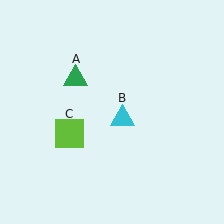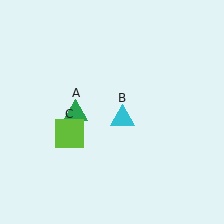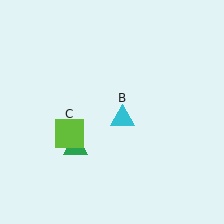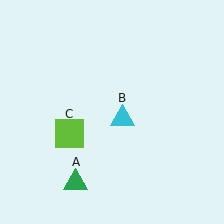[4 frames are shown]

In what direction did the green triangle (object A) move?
The green triangle (object A) moved down.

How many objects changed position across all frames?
1 object changed position: green triangle (object A).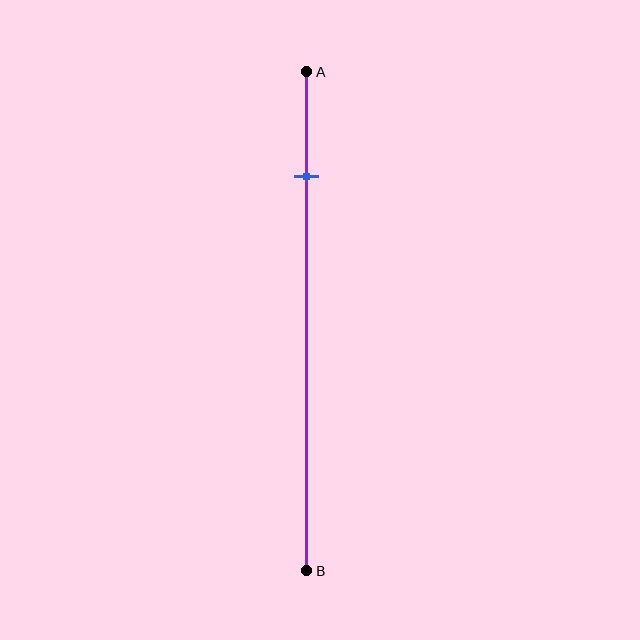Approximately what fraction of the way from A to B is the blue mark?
The blue mark is approximately 20% of the way from A to B.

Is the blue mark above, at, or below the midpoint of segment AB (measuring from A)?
The blue mark is above the midpoint of segment AB.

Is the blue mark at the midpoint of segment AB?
No, the mark is at about 20% from A, not at the 50% midpoint.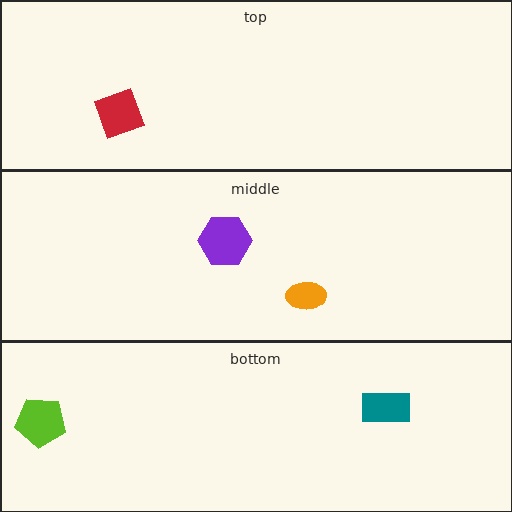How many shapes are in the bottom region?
2.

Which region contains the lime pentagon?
The bottom region.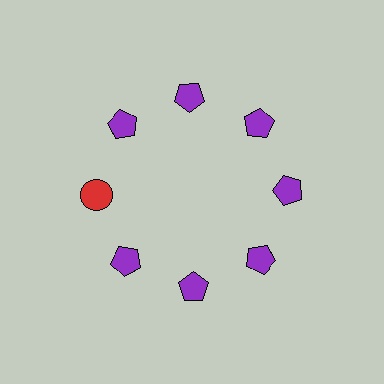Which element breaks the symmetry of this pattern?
The red circle at roughly the 9 o'clock position breaks the symmetry. All other shapes are purple pentagons.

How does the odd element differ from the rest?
It differs in both color (red instead of purple) and shape (circle instead of pentagon).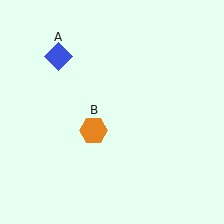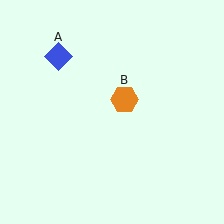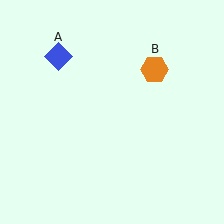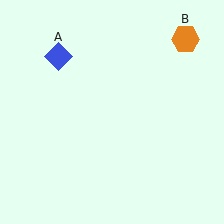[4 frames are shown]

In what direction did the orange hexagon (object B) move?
The orange hexagon (object B) moved up and to the right.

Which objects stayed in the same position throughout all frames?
Blue diamond (object A) remained stationary.